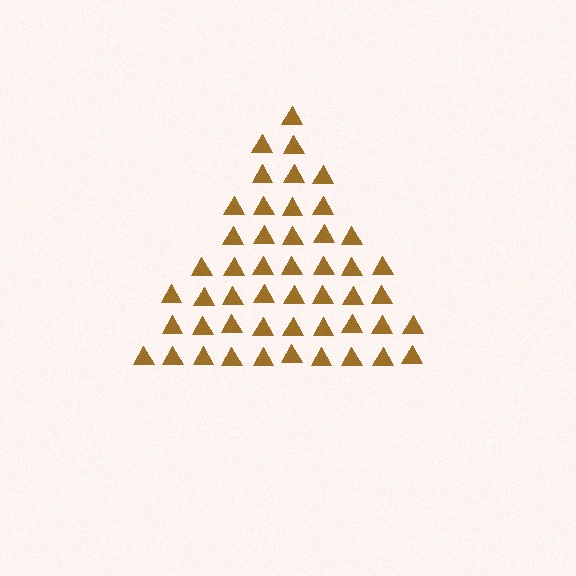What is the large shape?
The large shape is a triangle.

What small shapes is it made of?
It is made of small triangles.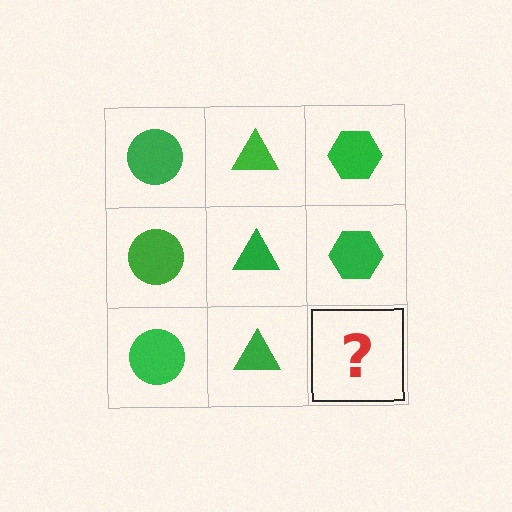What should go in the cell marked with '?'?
The missing cell should contain a green hexagon.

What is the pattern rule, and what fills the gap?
The rule is that each column has a consistent shape. The gap should be filled with a green hexagon.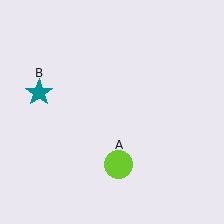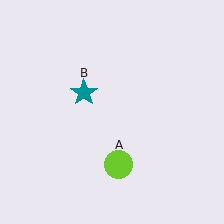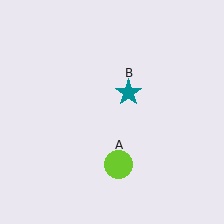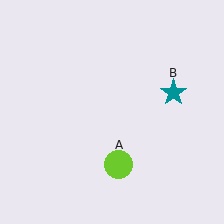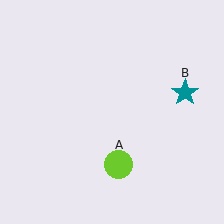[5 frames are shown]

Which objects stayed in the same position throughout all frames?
Lime circle (object A) remained stationary.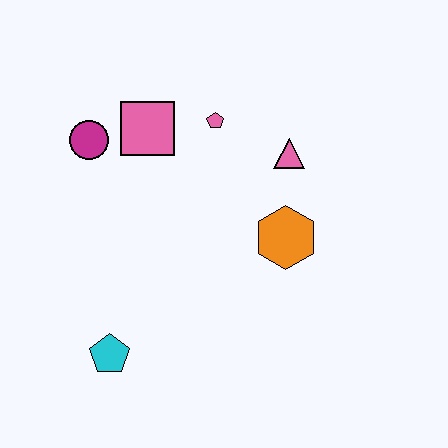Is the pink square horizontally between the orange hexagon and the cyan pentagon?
Yes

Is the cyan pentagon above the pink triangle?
No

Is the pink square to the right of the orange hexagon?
No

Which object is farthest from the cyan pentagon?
The pink triangle is farthest from the cyan pentagon.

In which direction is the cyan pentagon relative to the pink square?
The cyan pentagon is below the pink square.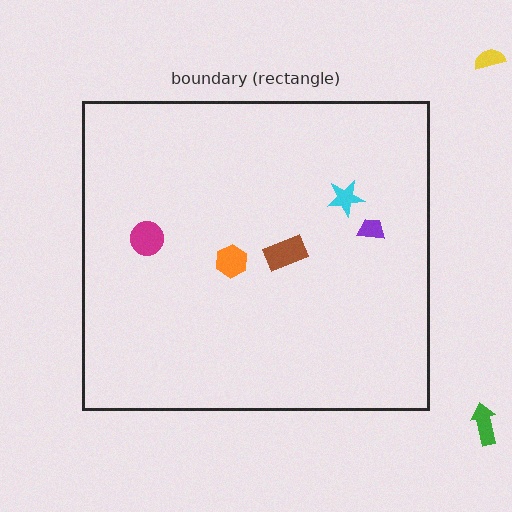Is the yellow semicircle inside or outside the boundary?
Outside.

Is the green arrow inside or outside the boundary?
Outside.